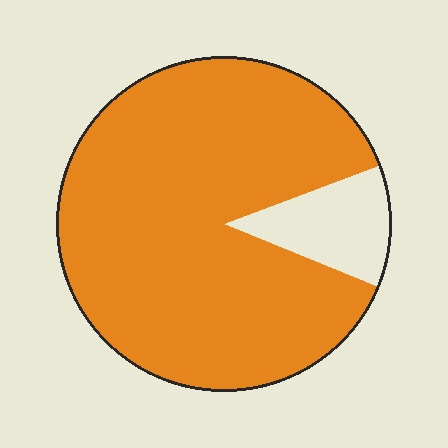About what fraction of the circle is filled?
About seven eighths (7/8).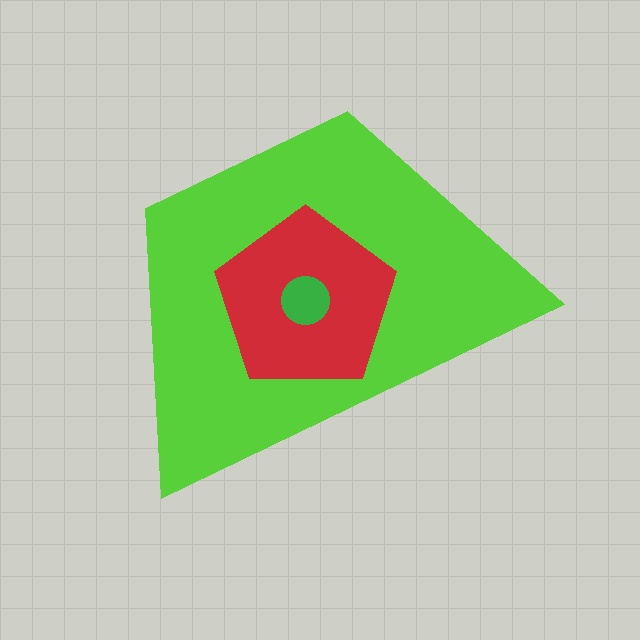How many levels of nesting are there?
3.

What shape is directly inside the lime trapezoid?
The red pentagon.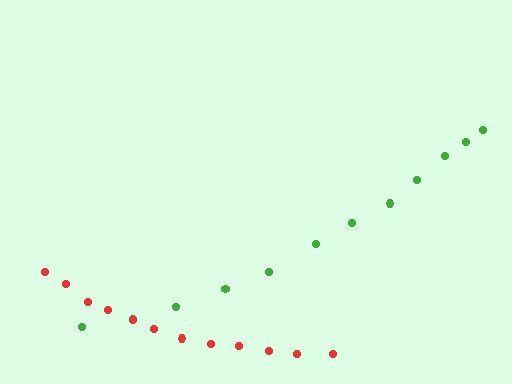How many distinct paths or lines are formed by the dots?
There are 2 distinct paths.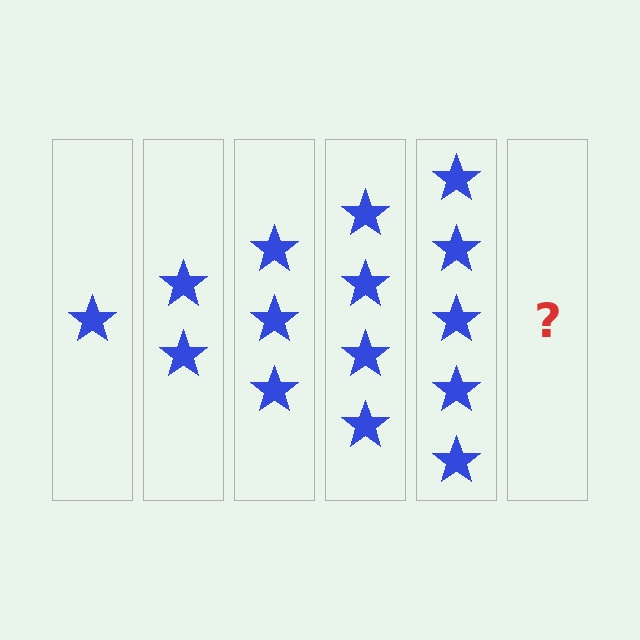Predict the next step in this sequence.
The next step is 6 stars.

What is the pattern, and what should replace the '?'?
The pattern is that each step adds one more star. The '?' should be 6 stars.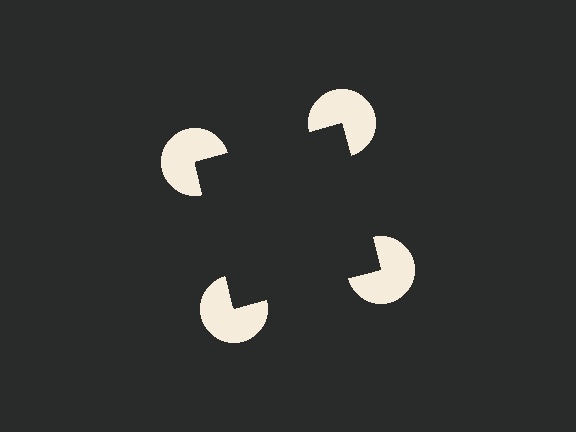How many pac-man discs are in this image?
There are 4 — one at each vertex of the illusory square.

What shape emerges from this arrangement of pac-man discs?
An illusory square — its edges are inferred from the aligned wedge cuts in the pac-man discs, not physically drawn.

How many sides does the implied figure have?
4 sides.